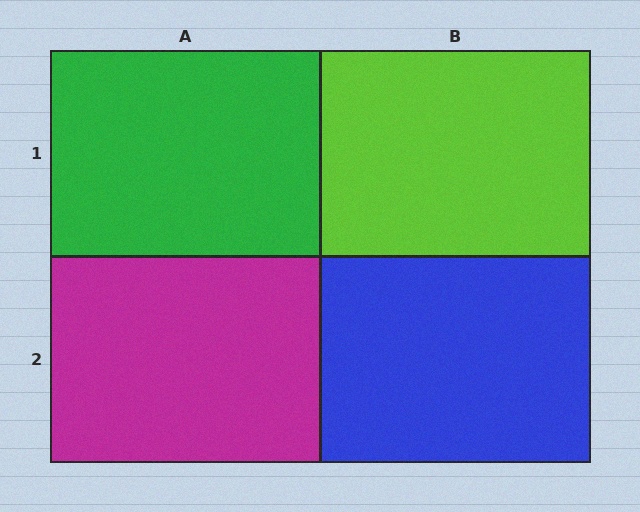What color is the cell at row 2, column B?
Blue.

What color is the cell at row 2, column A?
Magenta.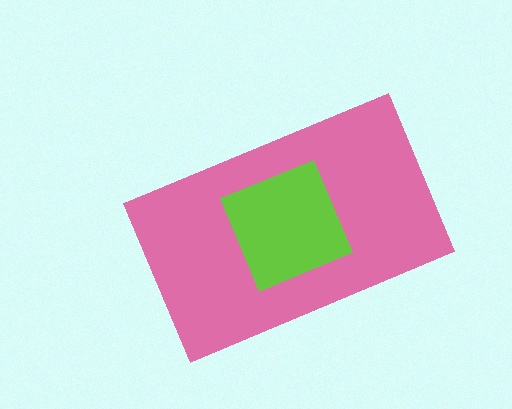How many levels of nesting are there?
2.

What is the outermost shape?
The pink rectangle.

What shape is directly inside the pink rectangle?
The lime diamond.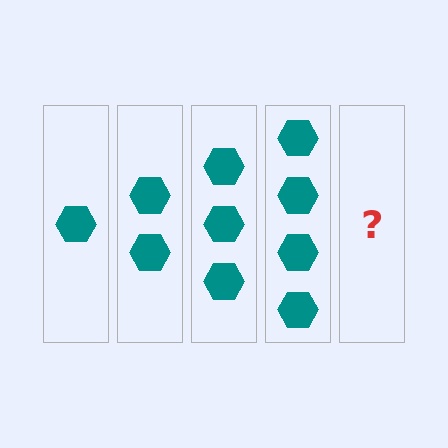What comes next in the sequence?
The next element should be 5 hexagons.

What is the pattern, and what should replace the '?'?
The pattern is that each step adds one more hexagon. The '?' should be 5 hexagons.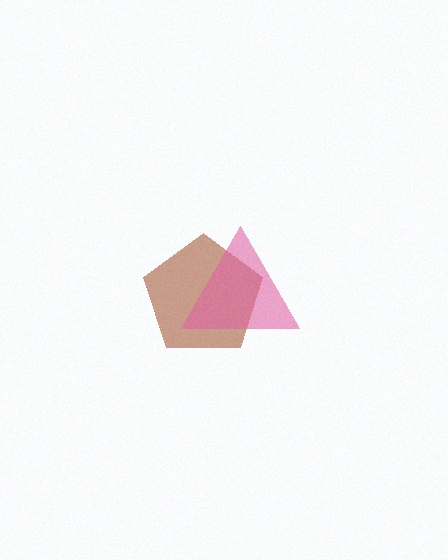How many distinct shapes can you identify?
There are 2 distinct shapes: a brown pentagon, a pink triangle.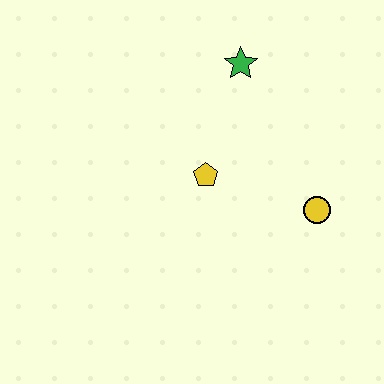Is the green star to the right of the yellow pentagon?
Yes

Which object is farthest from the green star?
The yellow circle is farthest from the green star.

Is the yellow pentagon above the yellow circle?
Yes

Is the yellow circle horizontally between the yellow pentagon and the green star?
No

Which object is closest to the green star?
The yellow pentagon is closest to the green star.